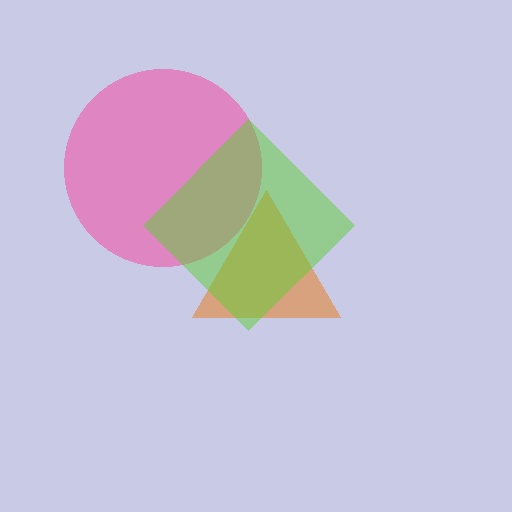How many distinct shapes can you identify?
There are 3 distinct shapes: a pink circle, an orange triangle, a lime diamond.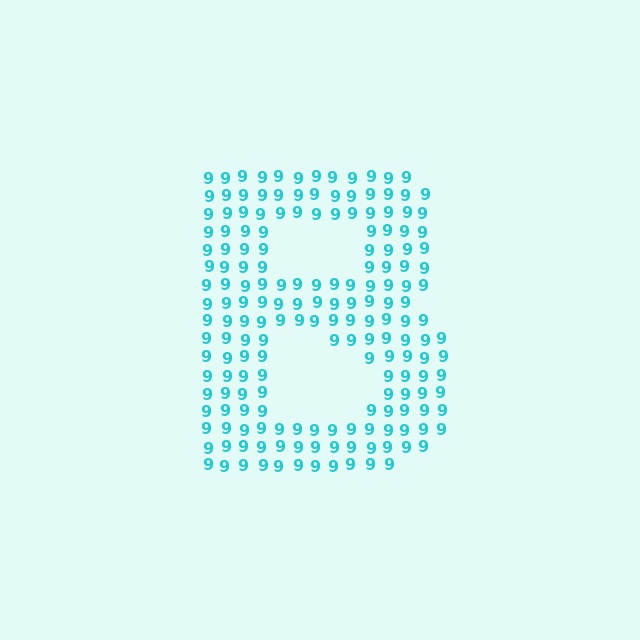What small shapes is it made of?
It is made of small digit 9's.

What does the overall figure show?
The overall figure shows the letter B.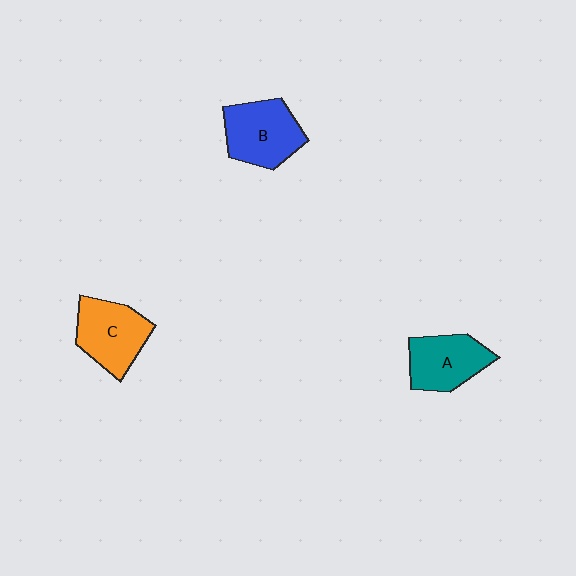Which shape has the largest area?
Shape B (blue).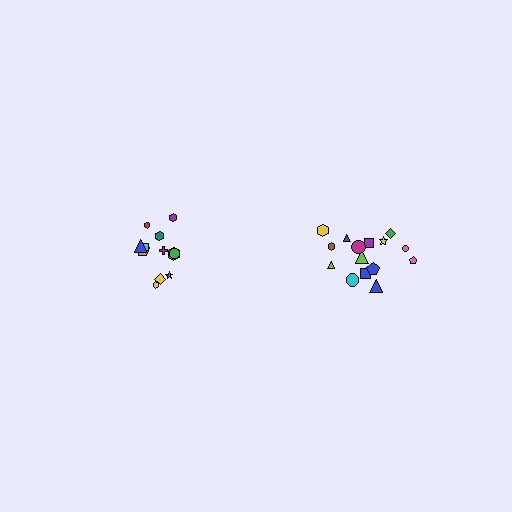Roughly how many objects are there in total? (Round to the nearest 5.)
Roughly 25 objects in total.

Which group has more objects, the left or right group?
The right group.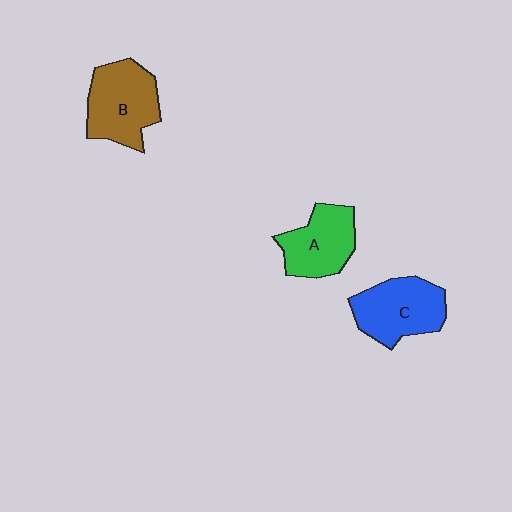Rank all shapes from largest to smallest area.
From largest to smallest: B (brown), C (blue), A (green).